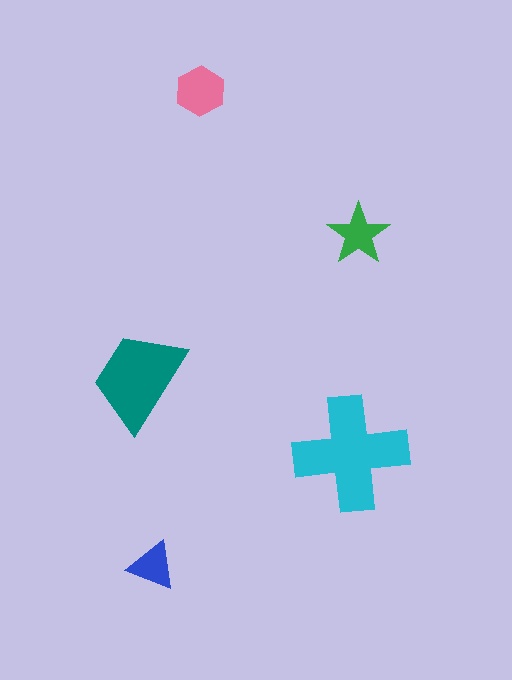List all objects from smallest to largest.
The blue triangle, the green star, the pink hexagon, the teal trapezoid, the cyan cross.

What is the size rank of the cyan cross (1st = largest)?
1st.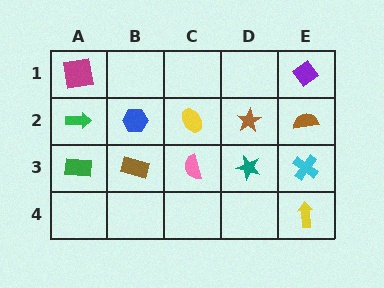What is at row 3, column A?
A green rectangle.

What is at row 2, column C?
A yellow ellipse.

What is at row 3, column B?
A brown rectangle.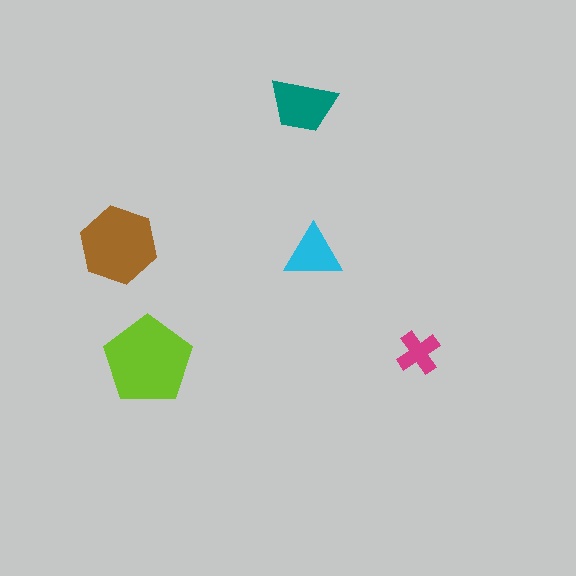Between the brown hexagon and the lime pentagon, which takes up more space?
The lime pentagon.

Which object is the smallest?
The magenta cross.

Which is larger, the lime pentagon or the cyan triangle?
The lime pentagon.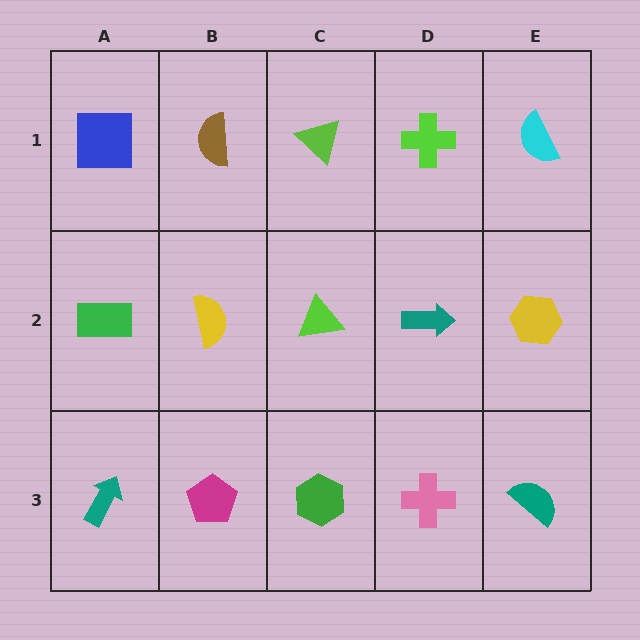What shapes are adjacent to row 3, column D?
A teal arrow (row 2, column D), a green hexagon (row 3, column C), a teal semicircle (row 3, column E).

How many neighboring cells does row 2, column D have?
4.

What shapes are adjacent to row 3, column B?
A yellow semicircle (row 2, column B), a teal arrow (row 3, column A), a green hexagon (row 3, column C).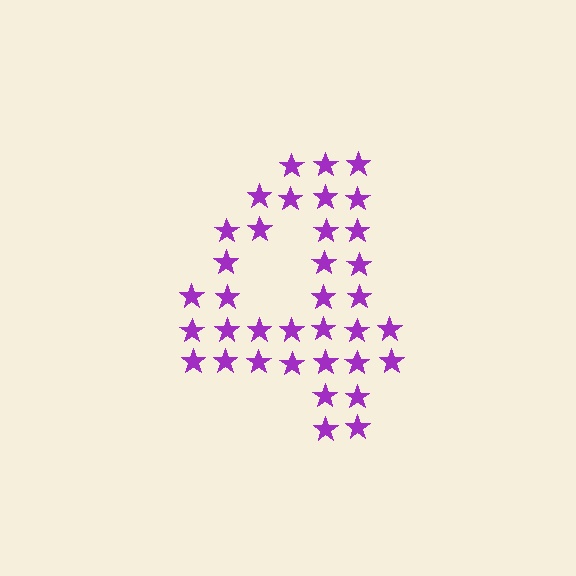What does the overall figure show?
The overall figure shows the digit 4.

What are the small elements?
The small elements are stars.